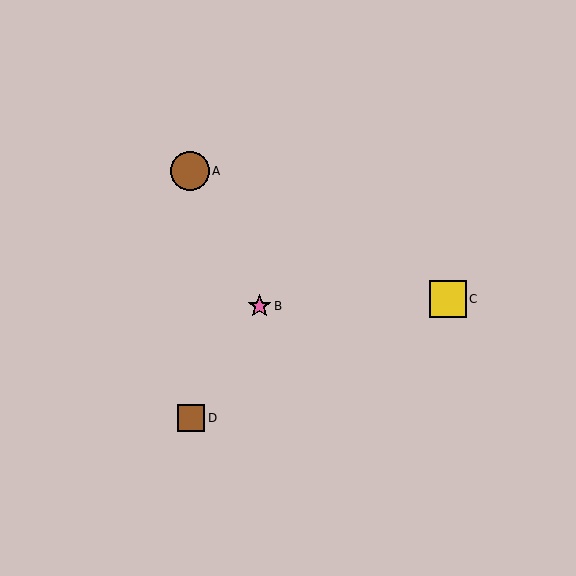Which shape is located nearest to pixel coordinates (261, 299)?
The pink star (labeled B) at (259, 306) is nearest to that location.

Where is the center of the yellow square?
The center of the yellow square is at (448, 299).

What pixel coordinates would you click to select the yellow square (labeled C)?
Click at (448, 299) to select the yellow square C.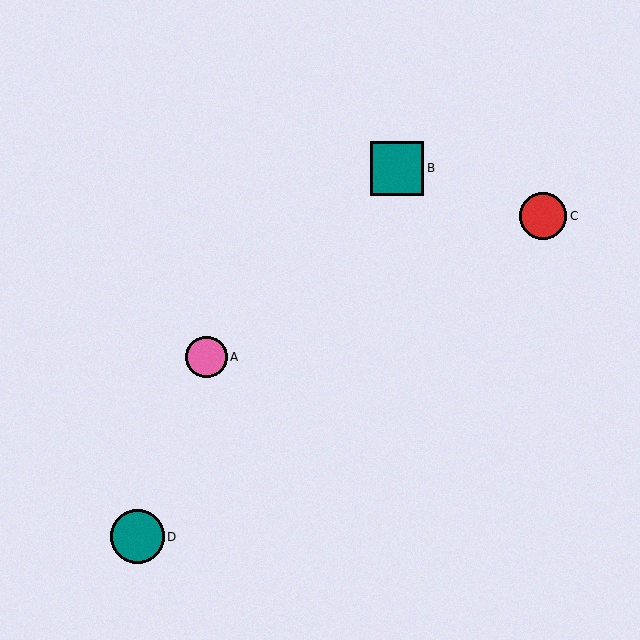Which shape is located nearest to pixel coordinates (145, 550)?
The teal circle (labeled D) at (137, 537) is nearest to that location.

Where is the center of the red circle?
The center of the red circle is at (543, 216).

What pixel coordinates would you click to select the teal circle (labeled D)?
Click at (137, 537) to select the teal circle D.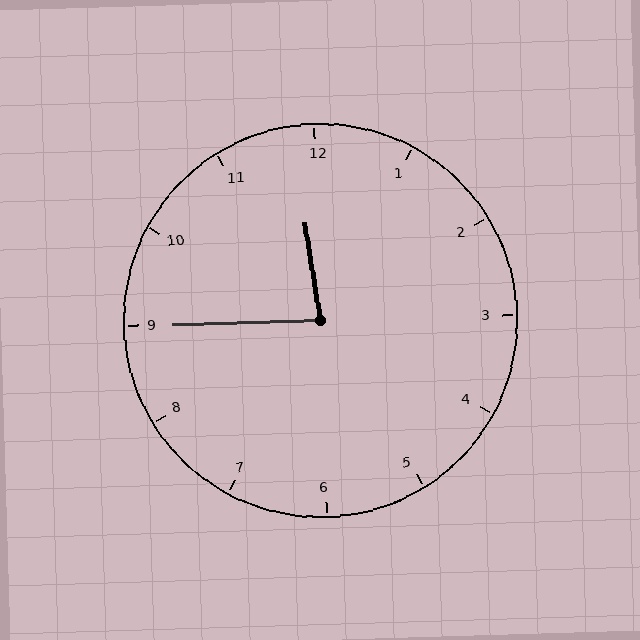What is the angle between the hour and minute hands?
Approximately 82 degrees.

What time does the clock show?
11:45.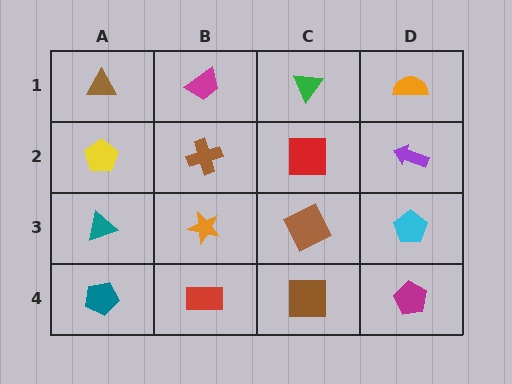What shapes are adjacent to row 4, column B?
An orange star (row 3, column B), a teal pentagon (row 4, column A), a brown square (row 4, column C).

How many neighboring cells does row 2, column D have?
3.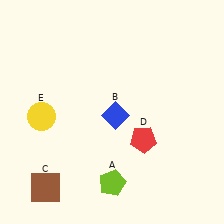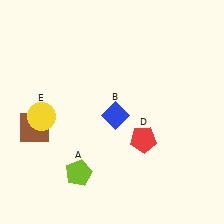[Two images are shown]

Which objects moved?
The objects that moved are: the lime pentagon (A), the brown square (C).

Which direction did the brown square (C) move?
The brown square (C) moved up.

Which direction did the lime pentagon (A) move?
The lime pentagon (A) moved left.